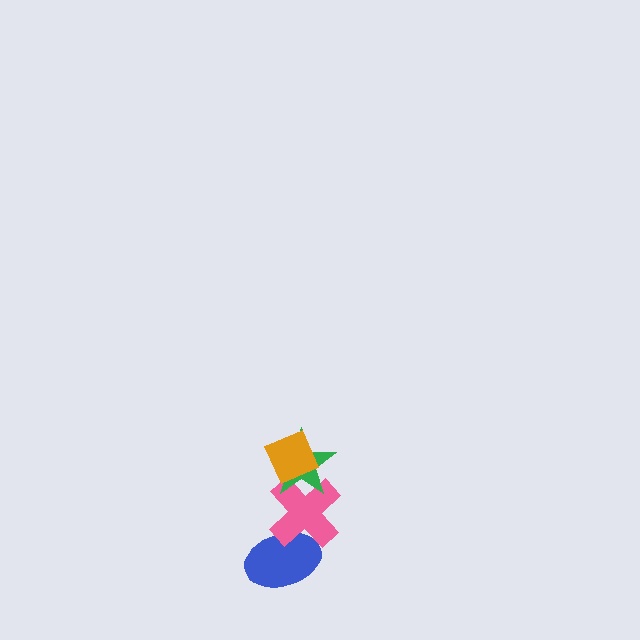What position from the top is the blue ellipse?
The blue ellipse is 4th from the top.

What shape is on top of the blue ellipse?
The pink cross is on top of the blue ellipse.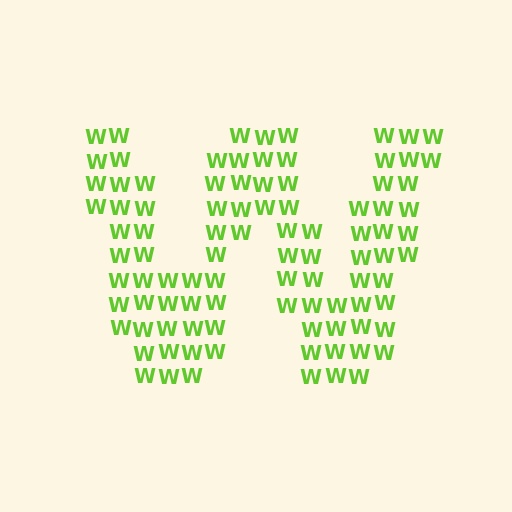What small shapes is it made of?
It is made of small letter W's.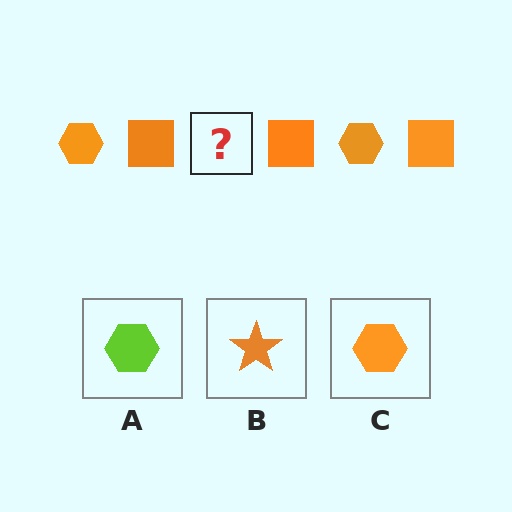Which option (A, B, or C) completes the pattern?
C.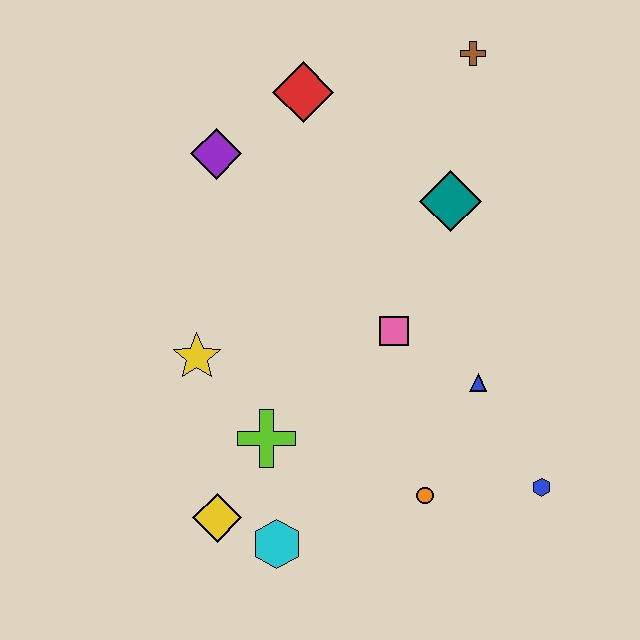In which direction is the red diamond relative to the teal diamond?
The red diamond is to the left of the teal diamond.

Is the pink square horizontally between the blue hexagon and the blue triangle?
No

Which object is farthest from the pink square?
The brown cross is farthest from the pink square.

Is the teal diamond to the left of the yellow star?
No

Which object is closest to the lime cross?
The yellow diamond is closest to the lime cross.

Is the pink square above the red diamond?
No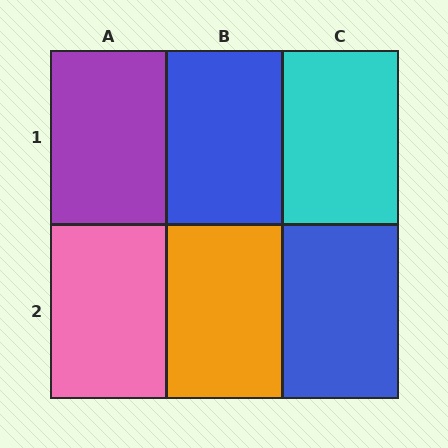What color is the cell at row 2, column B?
Orange.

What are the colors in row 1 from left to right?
Purple, blue, cyan.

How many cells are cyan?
1 cell is cyan.